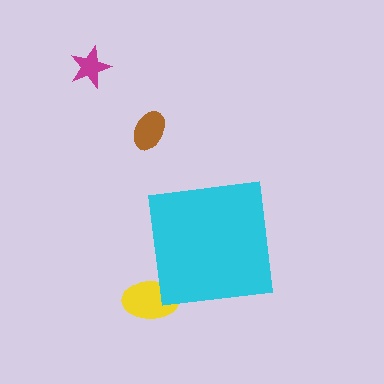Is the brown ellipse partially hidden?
No, the brown ellipse is fully visible.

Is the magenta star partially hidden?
No, the magenta star is fully visible.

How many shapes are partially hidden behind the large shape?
1 shape is partially hidden.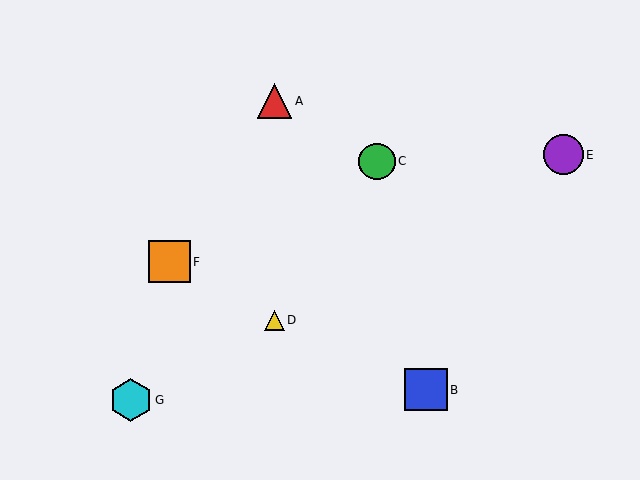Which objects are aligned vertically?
Objects A, D are aligned vertically.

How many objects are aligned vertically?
2 objects (A, D) are aligned vertically.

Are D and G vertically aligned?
No, D is at x≈274 and G is at x≈131.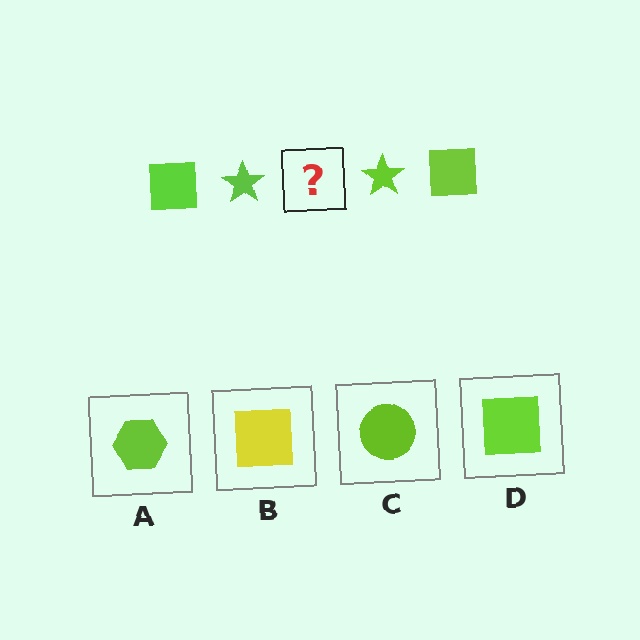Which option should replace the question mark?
Option D.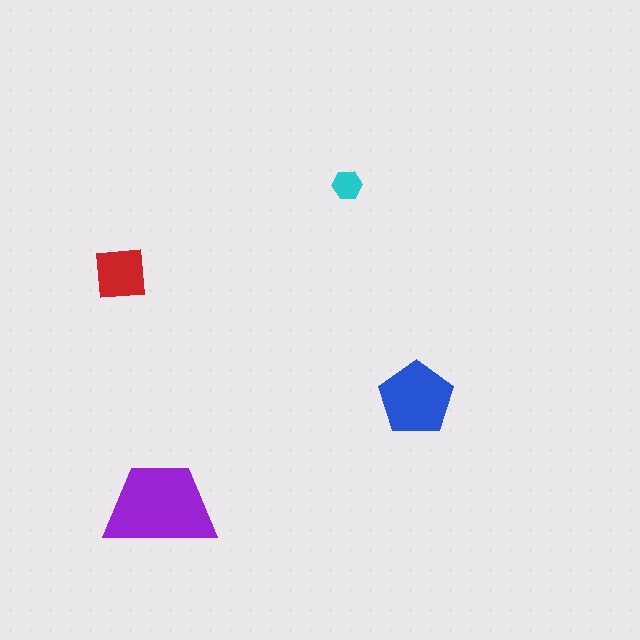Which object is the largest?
The purple trapezoid.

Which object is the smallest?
The cyan hexagon.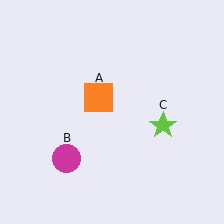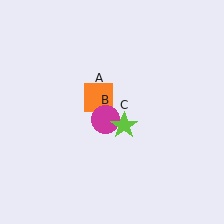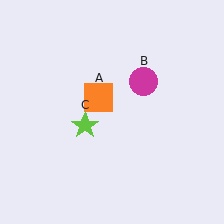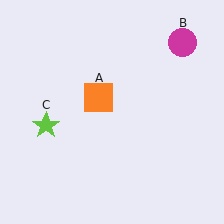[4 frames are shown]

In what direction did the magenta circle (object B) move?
The magenta circle (object B) moved up and to the right.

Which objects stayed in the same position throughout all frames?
Orange square (object A) remained stationary.